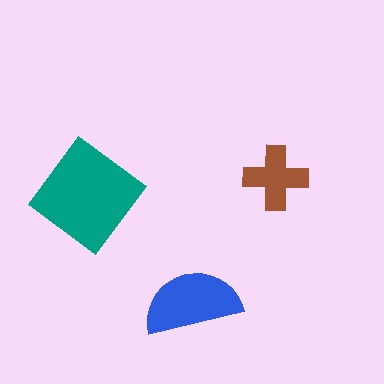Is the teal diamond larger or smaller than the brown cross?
Larger.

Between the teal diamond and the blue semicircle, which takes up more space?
The teal diamond.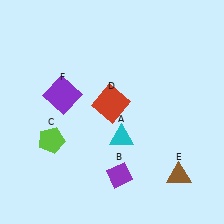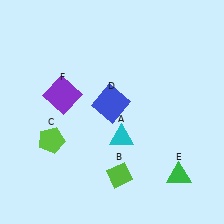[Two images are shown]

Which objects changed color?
B changed from purple to lime. D changed from red to blue. E changed from brown to green.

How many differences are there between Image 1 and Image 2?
There are 3 differences between the two images.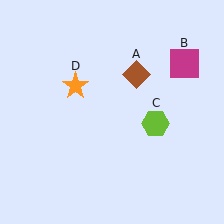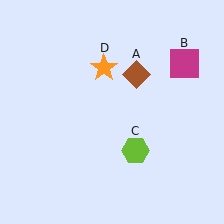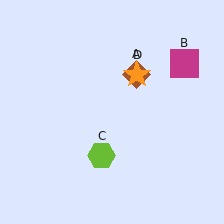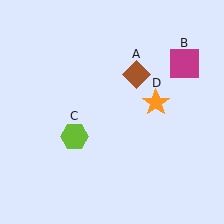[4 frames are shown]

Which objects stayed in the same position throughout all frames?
Brown diamond (object A) and magenta square (object B) remained stationary.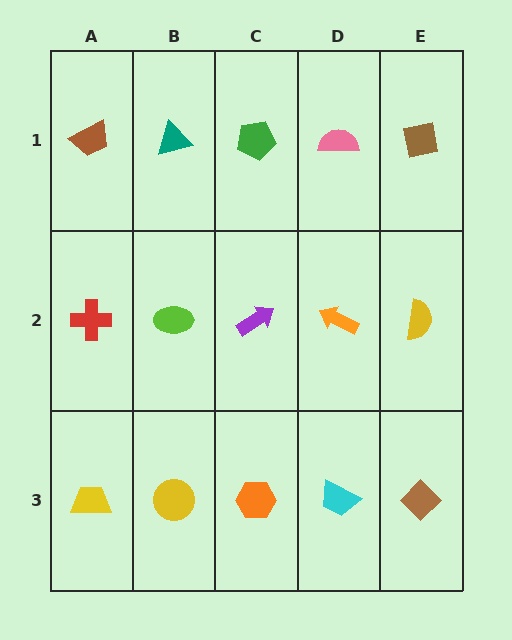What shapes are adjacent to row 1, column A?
A red cross (row 2, column A), a teal triangle (row 1, column B).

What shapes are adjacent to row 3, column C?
A purple arrow (row 2, column C), a yellow circle (row 3, column B), a cyan trapezoid (row 3, column D).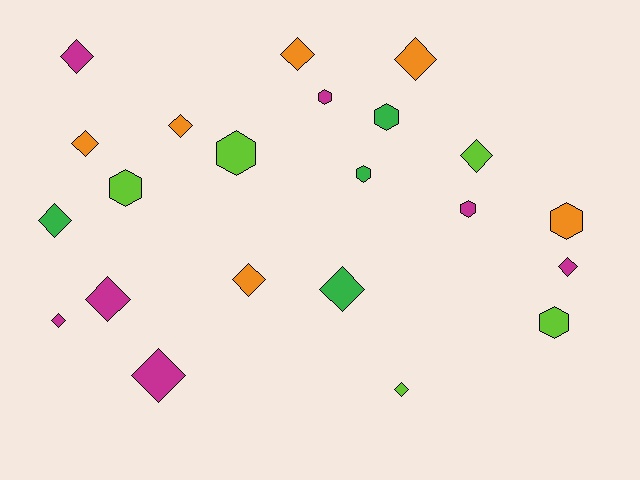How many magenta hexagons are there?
There are 2 magenta hexagons.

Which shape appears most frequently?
Diamond, with 14 objects.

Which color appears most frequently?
Magenta, with 7 objects.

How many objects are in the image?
There are 22 objects.